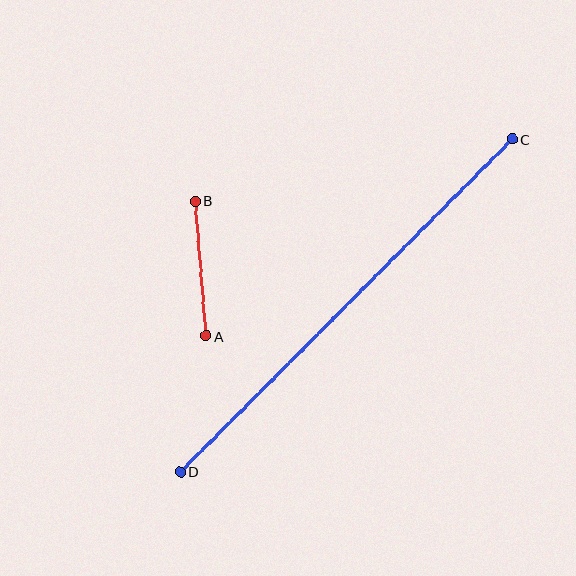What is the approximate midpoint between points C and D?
The midpoint is at approximately (346, 306) pixels.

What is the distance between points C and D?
The distance is approximately 470 pixels.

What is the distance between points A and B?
The distance is approximately 135 pixels.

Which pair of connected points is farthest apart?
Points C and D are farthest apart.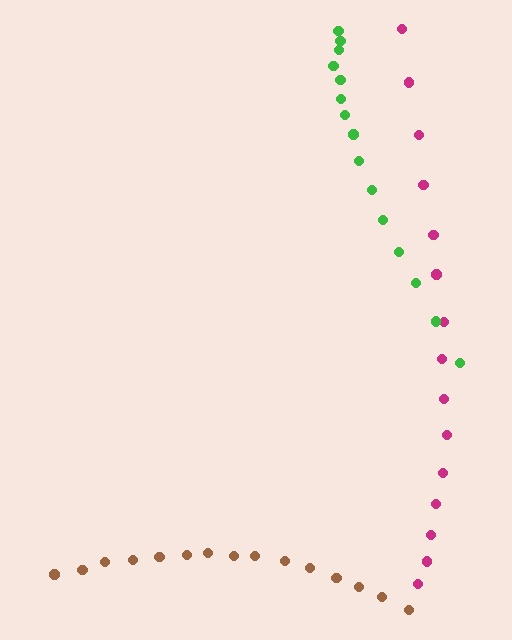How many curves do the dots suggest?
There are 3 distinct paths.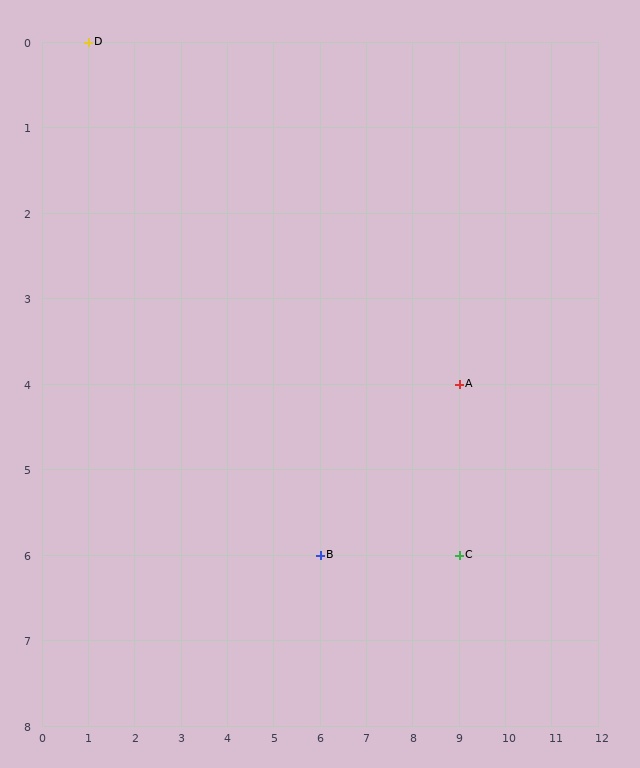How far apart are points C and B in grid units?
Points C and B are 3 columns apart.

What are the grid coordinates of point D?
Point D is at grid coordinates (1, 0).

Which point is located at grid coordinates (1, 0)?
Point D is at (1, 0).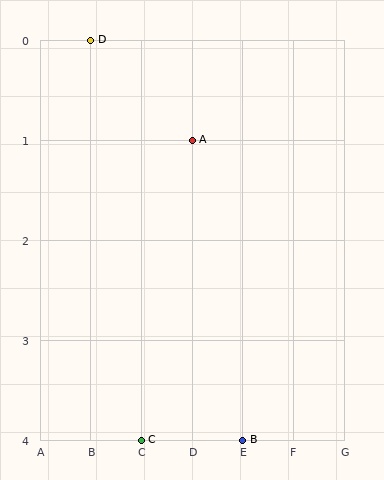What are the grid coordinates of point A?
Point A is at grid coordinates (D, 1).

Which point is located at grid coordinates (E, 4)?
Point B is at (E, 4).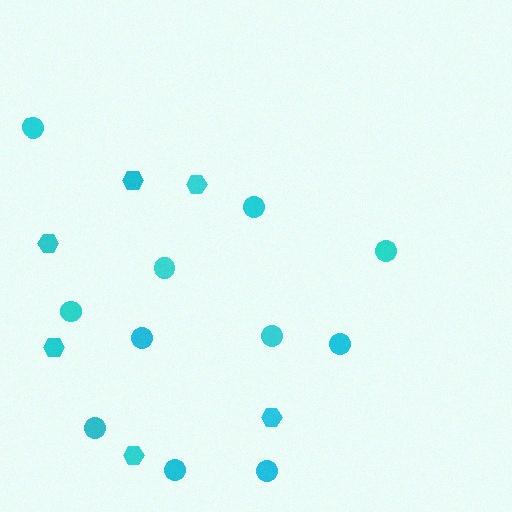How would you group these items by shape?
There are 2 groups: one group of circles (11) and one group of hexagons (6).